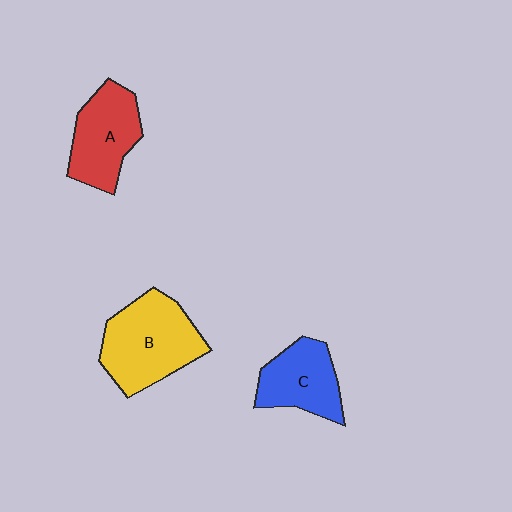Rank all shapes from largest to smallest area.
From largest to smallest: B (yellow), A (red), C (blue).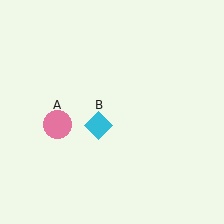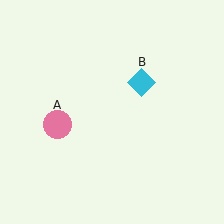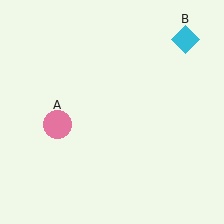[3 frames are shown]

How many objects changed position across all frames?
1 object changed position: cyan diamond (object B).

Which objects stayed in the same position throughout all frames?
Pink circle (object A) remained stationary.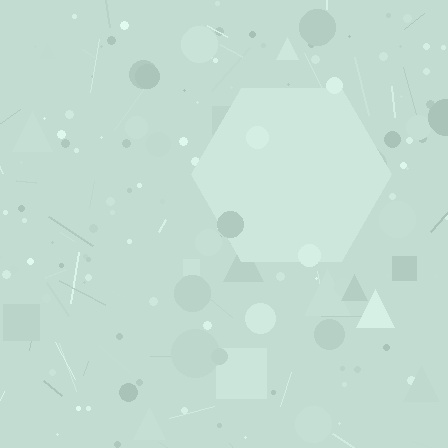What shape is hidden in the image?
A hexagon is hidden in the image.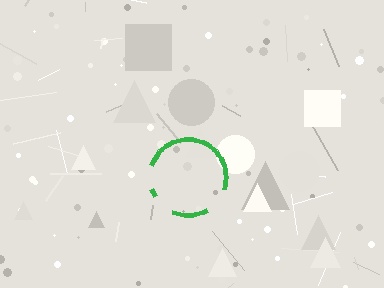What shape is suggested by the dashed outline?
The dashed outline suggests a circle.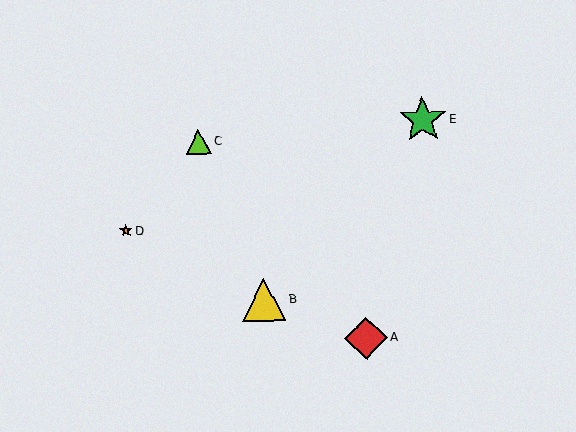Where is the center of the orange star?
The center of the orange star is at (126, 231).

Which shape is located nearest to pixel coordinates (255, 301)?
The yellow triangle (labeled B) at (264, 300) is nearest to that location.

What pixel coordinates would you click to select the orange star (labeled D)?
Click at (126, 231) to select the orange star D.